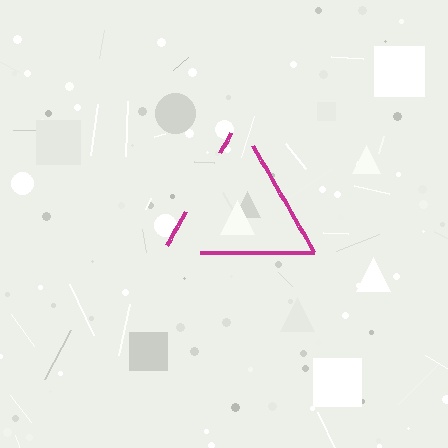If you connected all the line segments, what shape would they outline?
They would outline a triangle.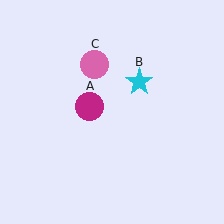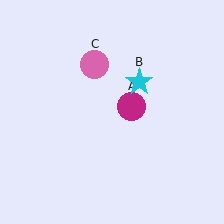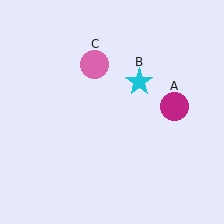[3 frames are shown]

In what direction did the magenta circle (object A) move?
The magenta circle (object A) moved right.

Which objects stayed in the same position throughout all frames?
Cyan star (object B) and pink circle (object C) remained stationary.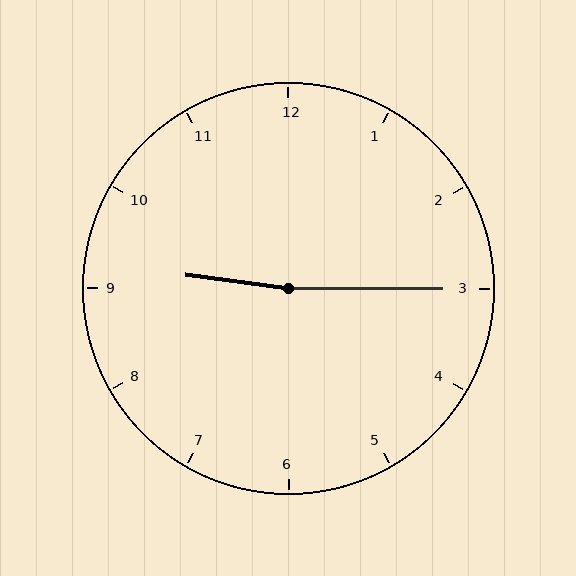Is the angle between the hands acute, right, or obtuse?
It is obtuse.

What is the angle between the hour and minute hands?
Approximately 172 degrees.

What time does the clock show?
9:15.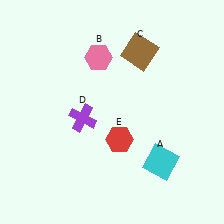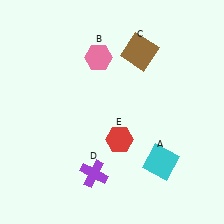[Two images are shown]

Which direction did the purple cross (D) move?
The purple cross (D) moved down.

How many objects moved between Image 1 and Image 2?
1 object moved between the two images.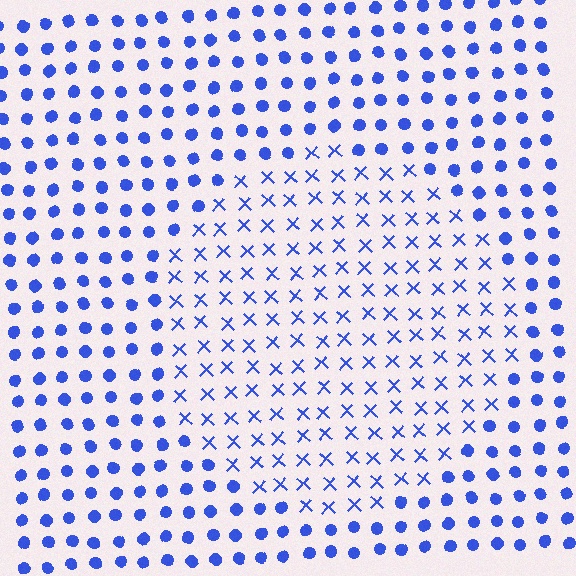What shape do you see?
I see a circle.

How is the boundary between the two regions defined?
The boundary is defined by a change in element shape: X marks inside vs. circles outside. All elements share the same color and spacing.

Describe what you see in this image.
The image is filled with small blue elements arranged in a uniform grid. A circle-shaped region contains X marks, while the surrounding area contains circles. The boundary is defined purely by the change in element shape.